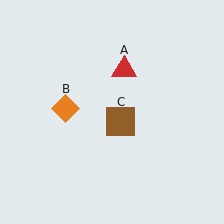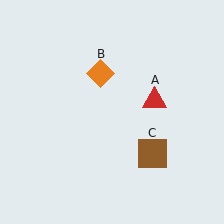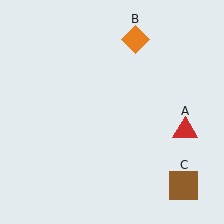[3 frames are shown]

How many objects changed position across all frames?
3 objects changed position: red triangle (object A), orange diamond (object B), brown square (object C).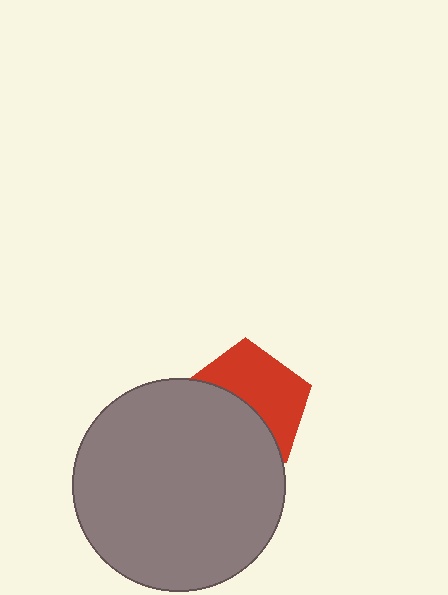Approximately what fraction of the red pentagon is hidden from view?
Roughly 49% of the red pentagon is hidden behind the gray circle.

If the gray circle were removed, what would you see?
You would see the complete red pentagon.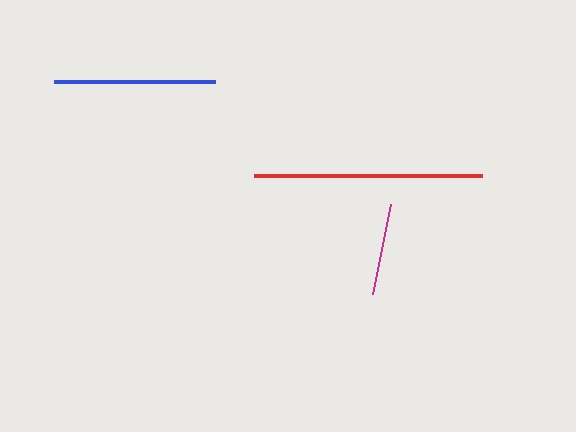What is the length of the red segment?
The red segment is approximately 227 pixels long.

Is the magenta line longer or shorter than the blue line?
The blue line is longer than the magenta line.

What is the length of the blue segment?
The blue segment is approximately 161 pixels long.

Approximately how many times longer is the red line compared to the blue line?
The red line is approximately 1.4 times the length of the blue line.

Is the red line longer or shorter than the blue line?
The red line is longer than the blue line.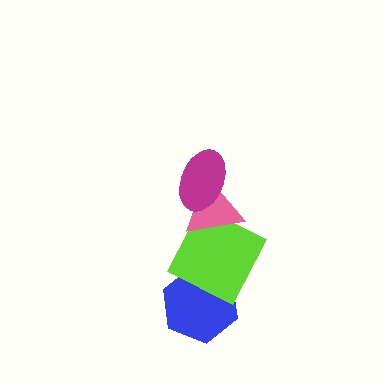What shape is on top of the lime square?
The pink triangle is on top of the lime square.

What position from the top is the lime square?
The lime square is 3rd from the top.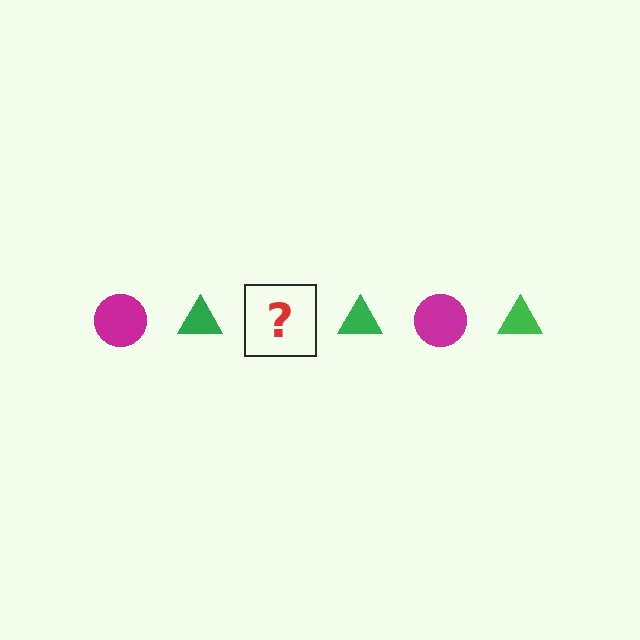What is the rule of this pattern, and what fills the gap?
The rule is that the pattern alternates between magenta circle and green triangle. The gap should be filled with a magenta circle.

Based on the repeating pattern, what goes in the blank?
The blank should be a magenta circle.